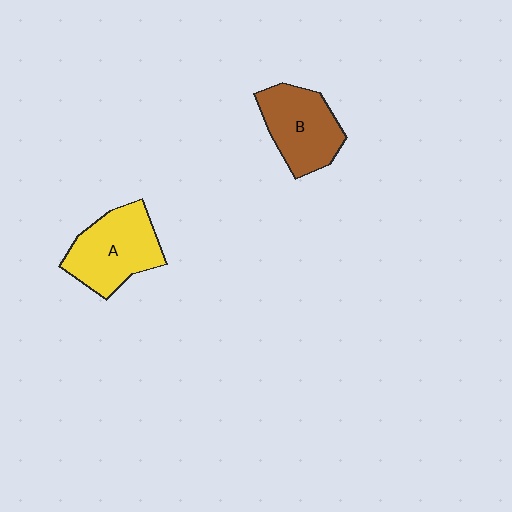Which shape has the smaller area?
Shape B (brown).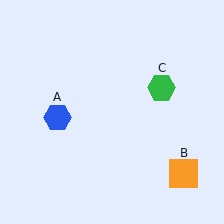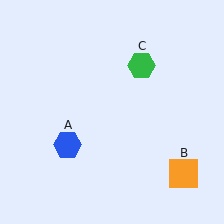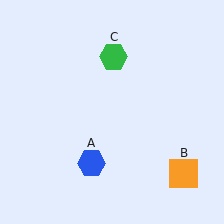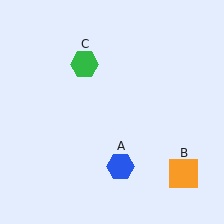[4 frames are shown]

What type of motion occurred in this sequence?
The blue hexagon (object A), green hexagon (object C) rotated counterclockwise around the center of the scene.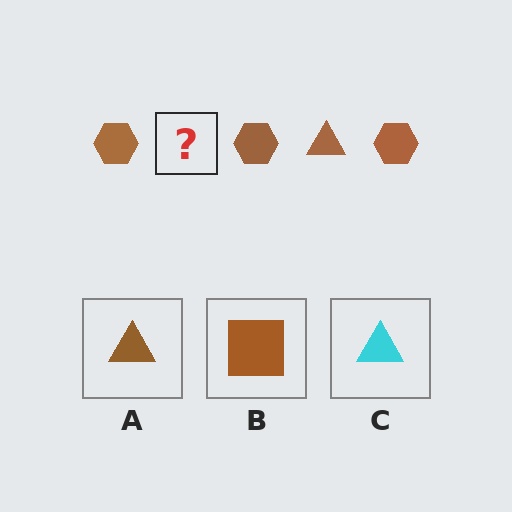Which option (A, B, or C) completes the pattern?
A.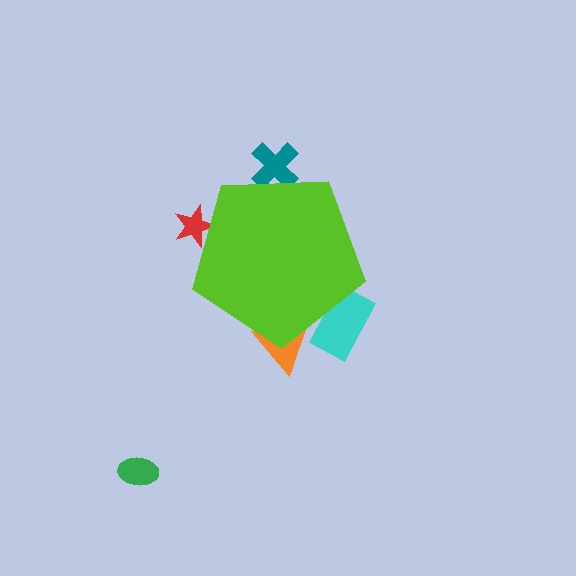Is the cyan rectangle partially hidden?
Yes, the cyan rectangle is partially hidden behind the lime pentagon.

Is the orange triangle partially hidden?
Yes, the orange triangle is partially hidden behind the lime pentagon.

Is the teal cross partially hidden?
Yes, the teal cross is partially hidden behind the lime pentagon.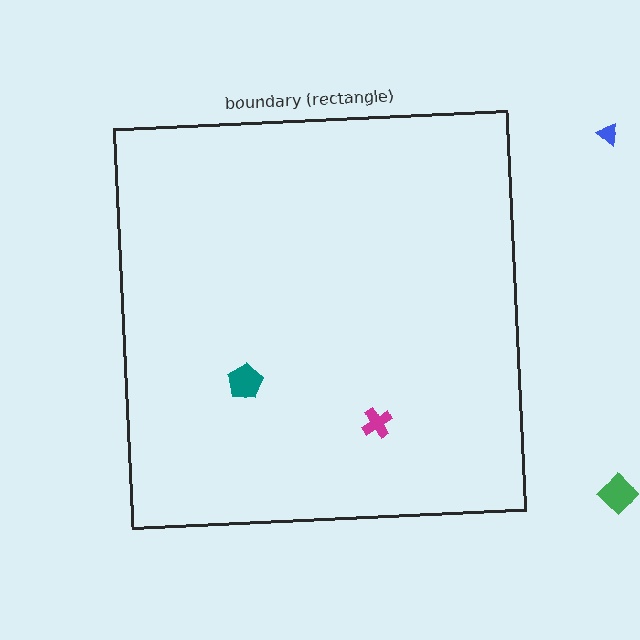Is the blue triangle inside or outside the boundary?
Outside.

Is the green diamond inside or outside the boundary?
Outside.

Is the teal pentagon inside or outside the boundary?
Inside.